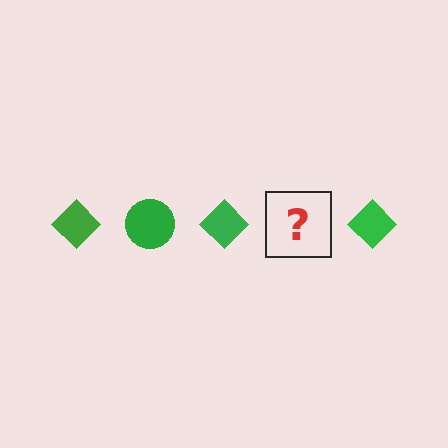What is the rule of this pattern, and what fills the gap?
The rule is that the pattern cycles through diamond, circle shapes in green. The gap should be filled with a green circle.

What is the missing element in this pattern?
The missing element is a green circle.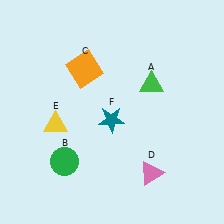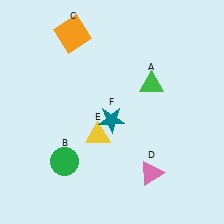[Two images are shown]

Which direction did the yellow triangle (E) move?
The yellow triangle (E) moved right.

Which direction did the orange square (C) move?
The orange square (C) moved up.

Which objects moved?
The objects that moved are: the orange square (C), the yellow triangle (E).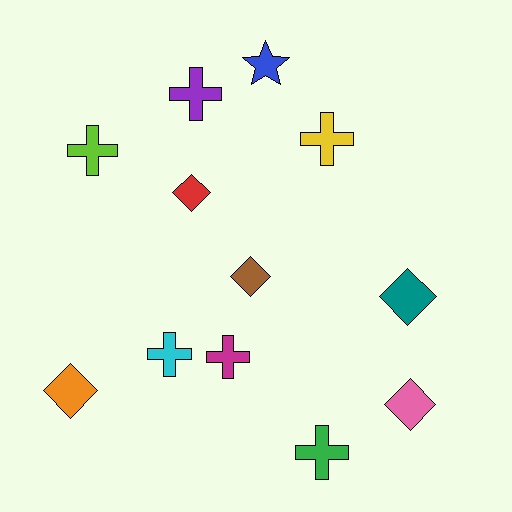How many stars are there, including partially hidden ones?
There is 1 star.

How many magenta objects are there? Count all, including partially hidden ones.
There is 1 magenta object.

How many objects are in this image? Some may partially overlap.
There are 12 objects.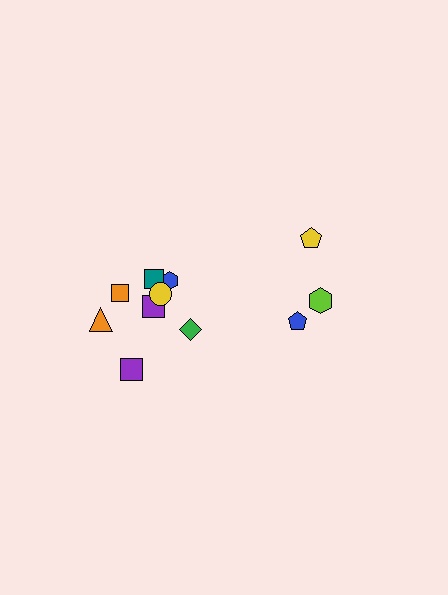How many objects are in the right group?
There are 3 objects.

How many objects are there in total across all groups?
There are 11 objects.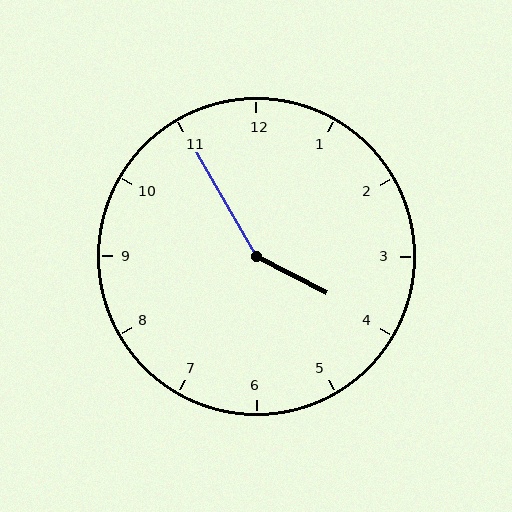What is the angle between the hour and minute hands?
Approximately 148 degrees.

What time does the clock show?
3:55.